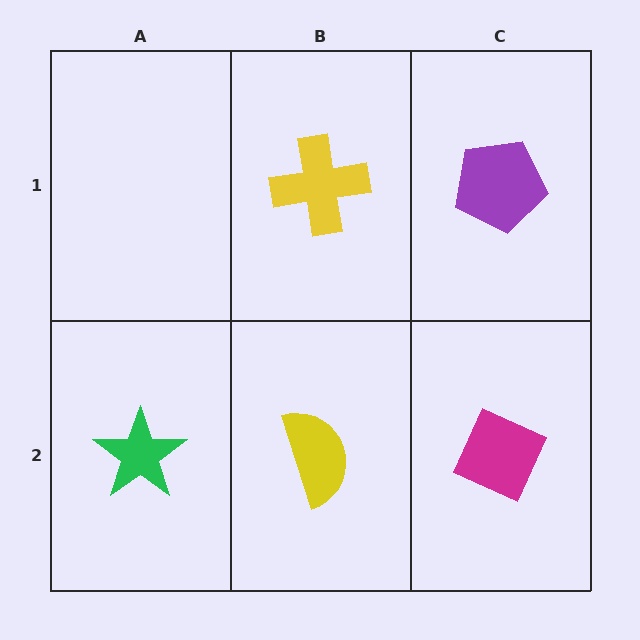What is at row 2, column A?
A green star.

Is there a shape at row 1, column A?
No, that cell is empty.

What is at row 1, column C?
A purple pentagon.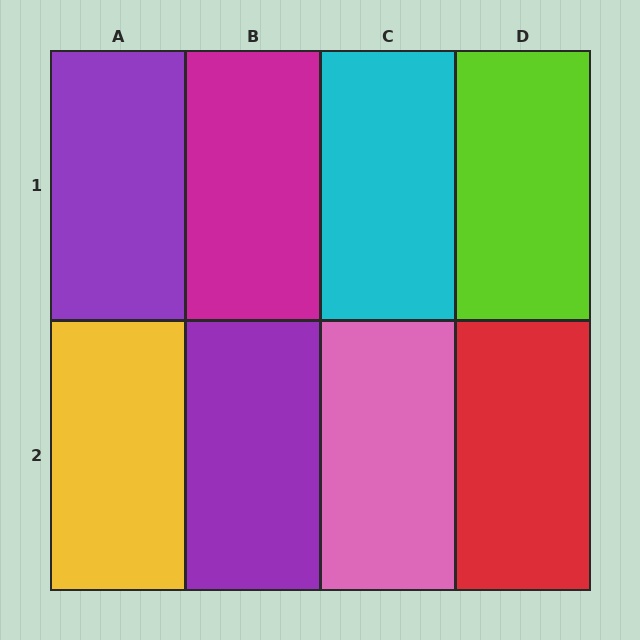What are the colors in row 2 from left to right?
Yellow, purple, pink, red.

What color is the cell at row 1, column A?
Purple.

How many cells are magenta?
1 cell is magenta.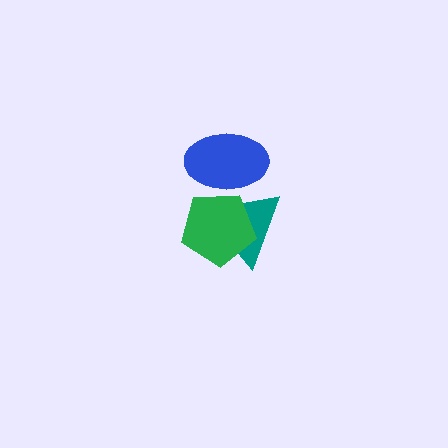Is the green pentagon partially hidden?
No, no other shape covers it.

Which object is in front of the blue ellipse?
The green pentagon is in front of the blue ellipse.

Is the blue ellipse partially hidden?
Yes, it is partially covered by another shape.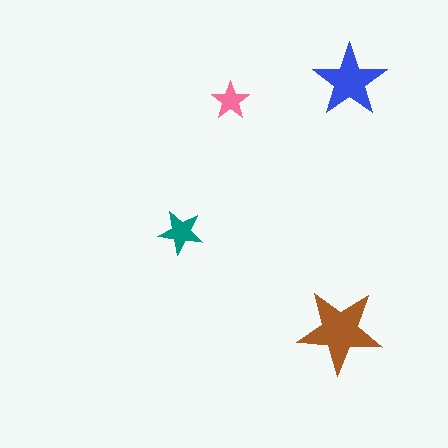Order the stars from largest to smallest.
the brown one, the blue one, the teal one, the pink one.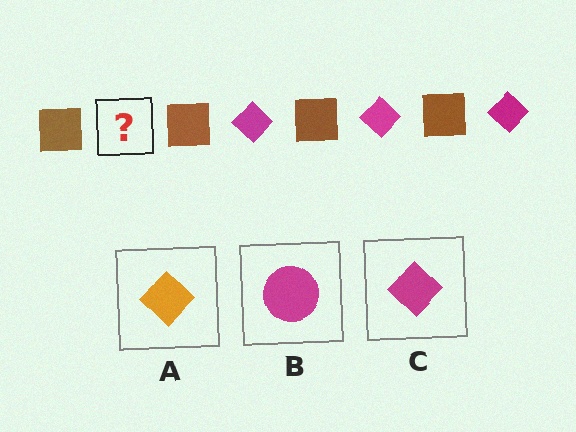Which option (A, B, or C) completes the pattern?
C.